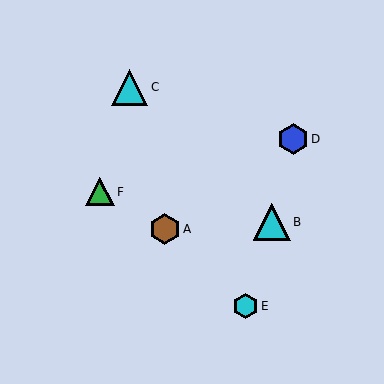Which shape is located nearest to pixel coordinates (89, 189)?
The green triangle (labeled F) at (100, 192) is nearest to that location.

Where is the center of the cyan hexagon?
The center of the cyan hexagon is at (246, 306).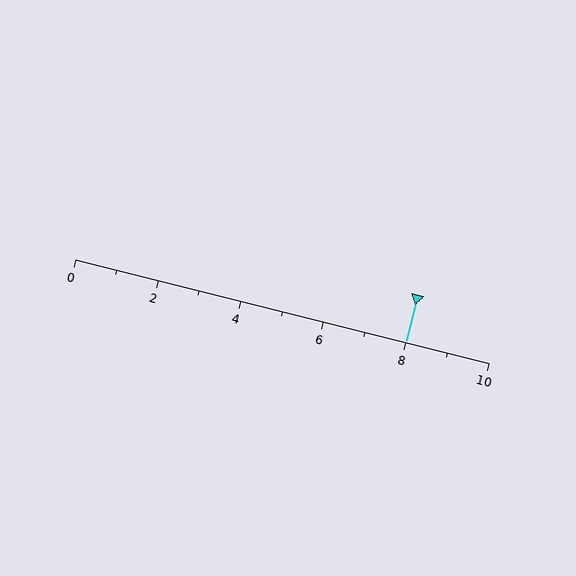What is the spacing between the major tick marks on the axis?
The major ticks are spaced 2 apart.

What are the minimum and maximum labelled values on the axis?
The axis runs from 0 to 10.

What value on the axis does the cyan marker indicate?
The marker indicates approximately 8.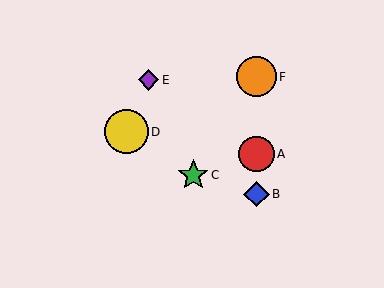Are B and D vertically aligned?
No, B is at x≈256 and D is at x≈126.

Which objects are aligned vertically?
Objects A, B, F are aligned vertically.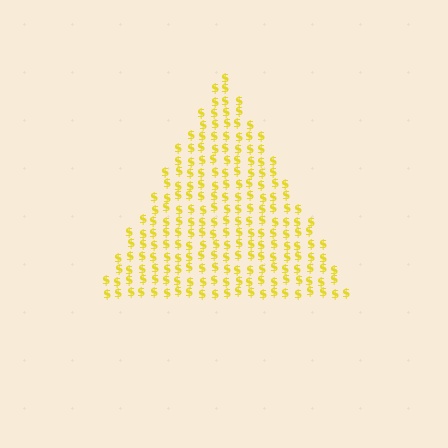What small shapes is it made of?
It is made of small dollar signs.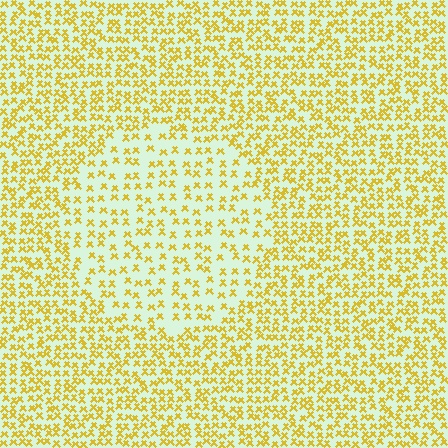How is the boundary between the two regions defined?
The boundary is defined by a change in element density (approximately 1.9x ratio). All elements are the same color, size, and shape.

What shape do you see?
I see a circle.